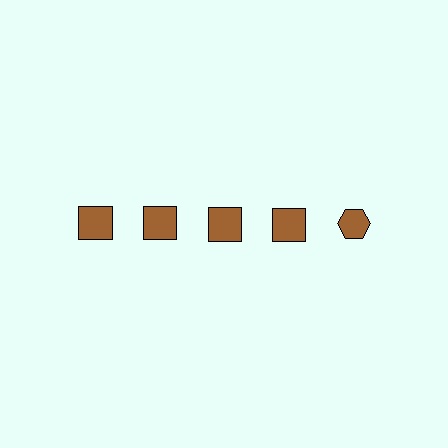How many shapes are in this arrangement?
There are 5 shapes arranged in a grid pattern.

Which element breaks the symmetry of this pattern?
The brown hexagon in the top row, rightmost column breaks the symmetry. All other shapes are brown squares.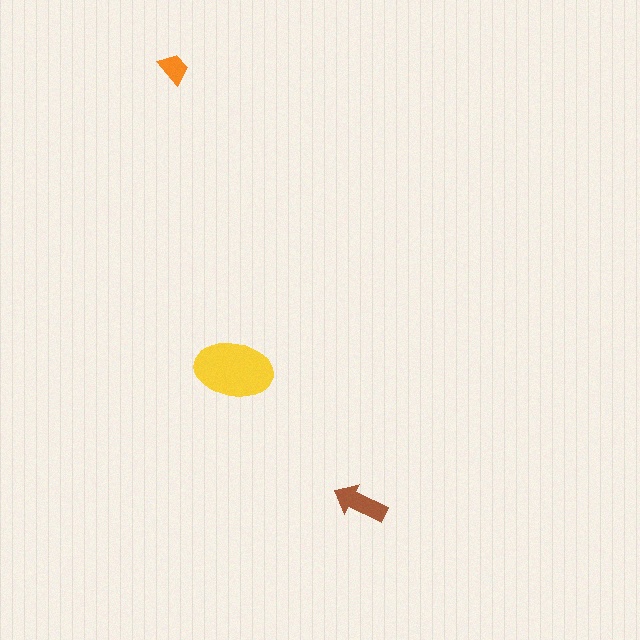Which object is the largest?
The yellow ellipse.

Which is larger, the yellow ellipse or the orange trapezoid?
The yellow ellipse.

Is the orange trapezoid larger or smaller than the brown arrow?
Smaller.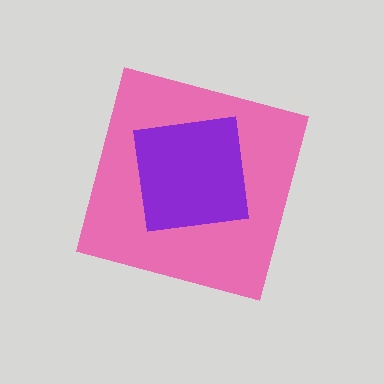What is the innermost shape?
The purple square.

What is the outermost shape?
The pink square.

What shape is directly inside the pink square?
The purple square.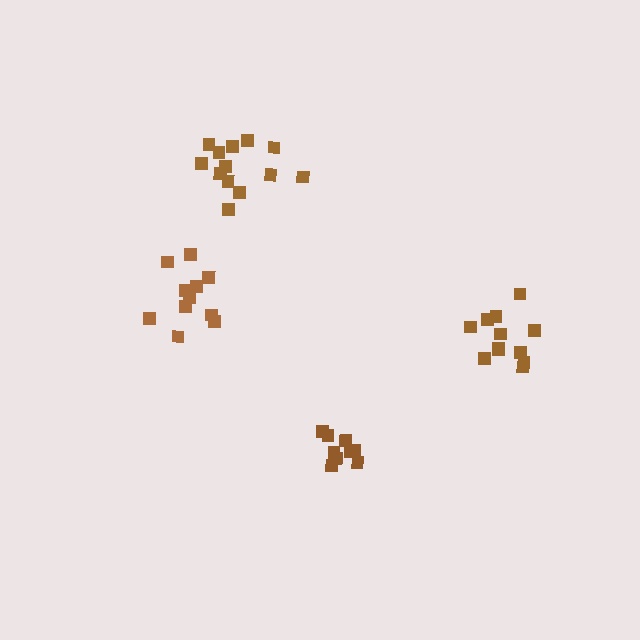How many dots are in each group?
Group 1: 12 dots, Group 2: 11 dots, Group 3: 10 dots, Group 4: 13 dots (46 total).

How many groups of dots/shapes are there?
There are 4 groups.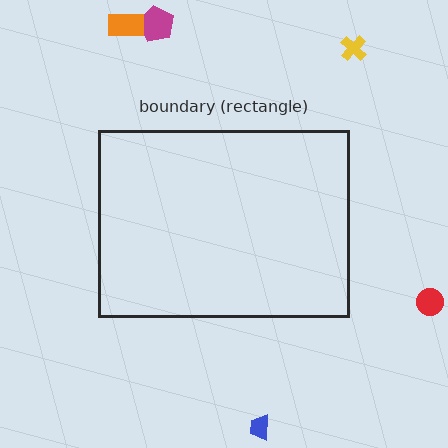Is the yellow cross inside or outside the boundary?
Outside.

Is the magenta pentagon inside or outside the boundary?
Outside.